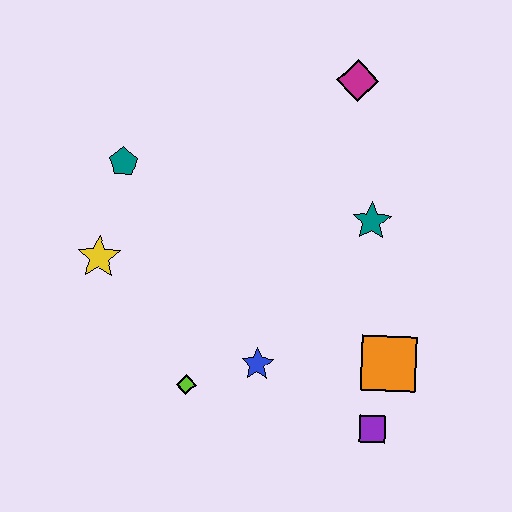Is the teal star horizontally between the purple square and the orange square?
No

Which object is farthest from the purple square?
The teal pentagon is farthest from the purple square.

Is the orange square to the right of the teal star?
Yes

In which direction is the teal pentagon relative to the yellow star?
The teal pentagon is above the yellow star.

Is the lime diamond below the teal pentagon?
Yes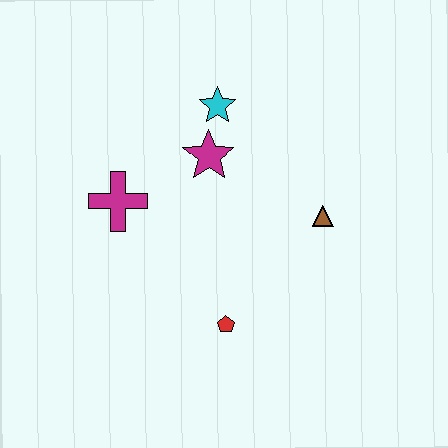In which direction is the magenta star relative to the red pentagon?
The magenta star is above the red pentagon.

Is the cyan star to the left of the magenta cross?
No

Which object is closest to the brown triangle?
The magenta star is closest to the brown triangle.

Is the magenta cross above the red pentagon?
Yes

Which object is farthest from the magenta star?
The red pentagon is farthest from the magenta star.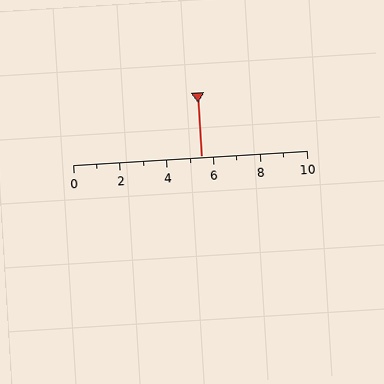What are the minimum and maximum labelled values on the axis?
The axis runs from 0 to 10.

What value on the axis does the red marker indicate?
The marker indicates approximately 5.5.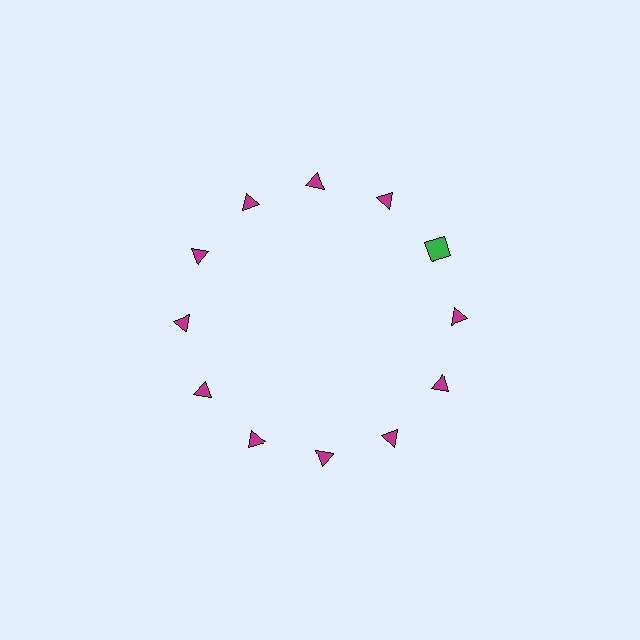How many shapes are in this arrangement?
There are 12 shapes arranged in a ring pattern.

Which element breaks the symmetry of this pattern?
The green square at roughly the 2 o'clock position breaks the symmetry. All other shapes are magenta triangles.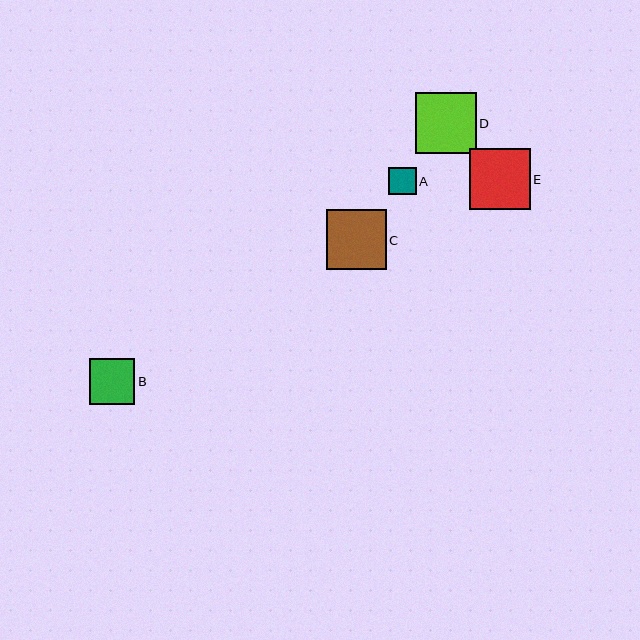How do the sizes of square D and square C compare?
Square D and square C are approximately the same size.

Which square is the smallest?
Square A is the smallest with a size of approximately 27 pixels.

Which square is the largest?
Square D is the largest with a size of approximately 61 pixels.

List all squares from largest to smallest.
From largest to smallest: D, E, C, B, A.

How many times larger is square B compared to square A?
Square B is approximately 1.7 times the size of square A.